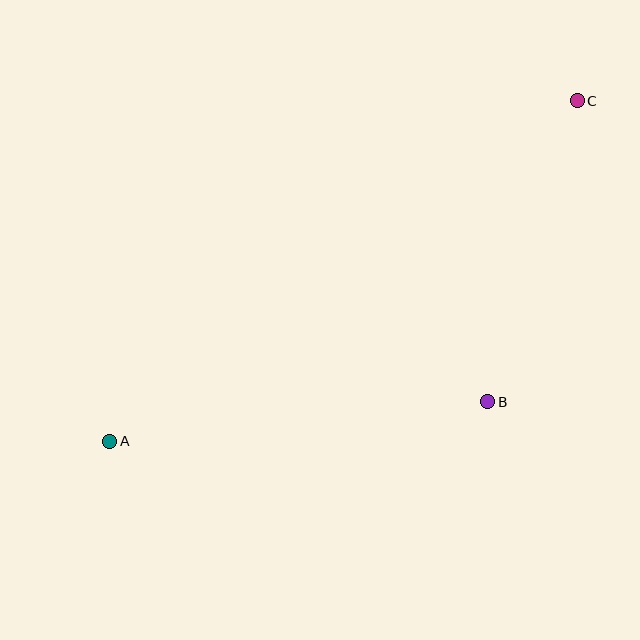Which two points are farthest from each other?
Points A and C are farthest from each other.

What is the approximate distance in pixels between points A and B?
The distance between A and B is approximately 380 pixels.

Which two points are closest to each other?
Points B and C are closest to each other.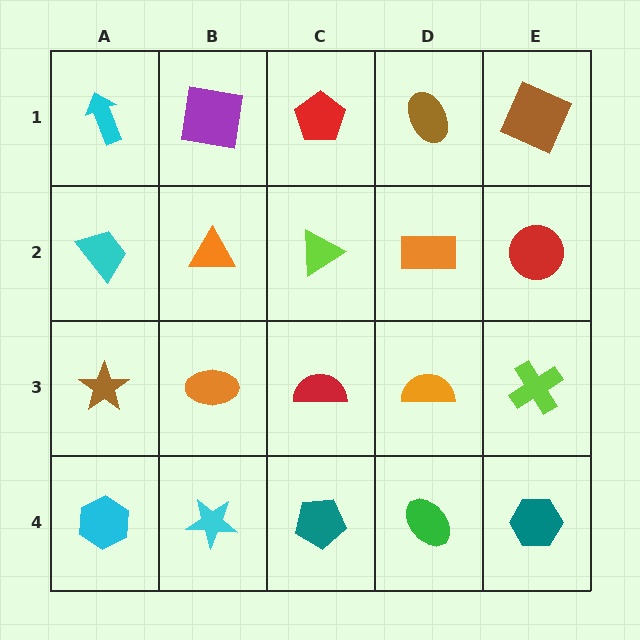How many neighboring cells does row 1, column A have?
2.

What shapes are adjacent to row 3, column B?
An orange triangle (row 2, column B), a cyan star (row 4, column B), a brown star (row 3, column A), a red semicircle (row 3, column C).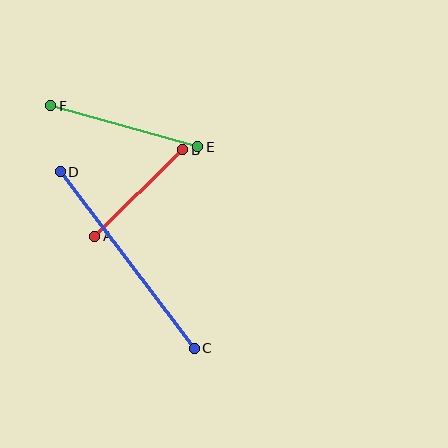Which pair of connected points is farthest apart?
Points C and D are farthest apart.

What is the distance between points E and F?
The distance is approximately 152 pixels.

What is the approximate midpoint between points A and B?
The midpoint is at approximately (139, 193) pixels.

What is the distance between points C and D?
The distance is approximately 222 pixels.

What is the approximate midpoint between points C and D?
The midpoint is at approximately (127, 260) pixels.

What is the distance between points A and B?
The distance is approximately 123 pixels.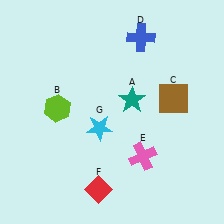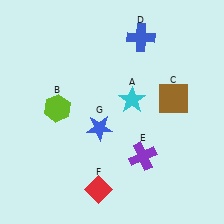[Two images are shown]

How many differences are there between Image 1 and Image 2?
There are 3 differences between the two images.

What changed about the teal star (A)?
In Image 1, A is teal. In Image 2, it changed to cyan.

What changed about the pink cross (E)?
In Image 1, E is pink. In Image 2, it changed to purple.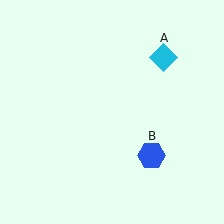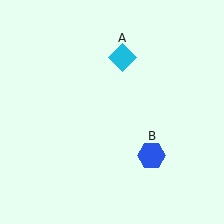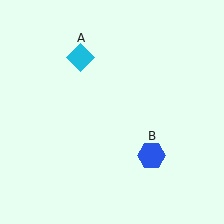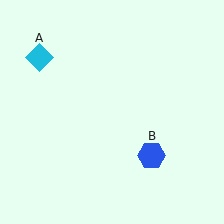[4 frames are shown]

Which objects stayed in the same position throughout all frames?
Blue hexagon (object B) remained stationary.